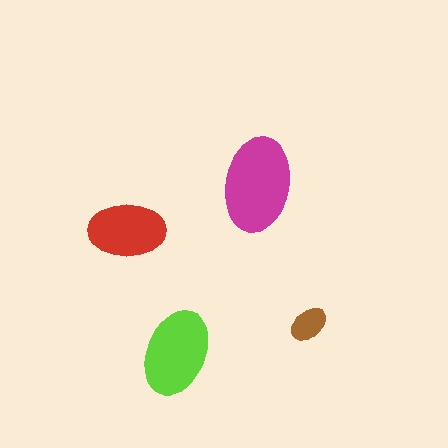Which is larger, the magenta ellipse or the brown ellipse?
The magenta one.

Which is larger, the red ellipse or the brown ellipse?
The red one.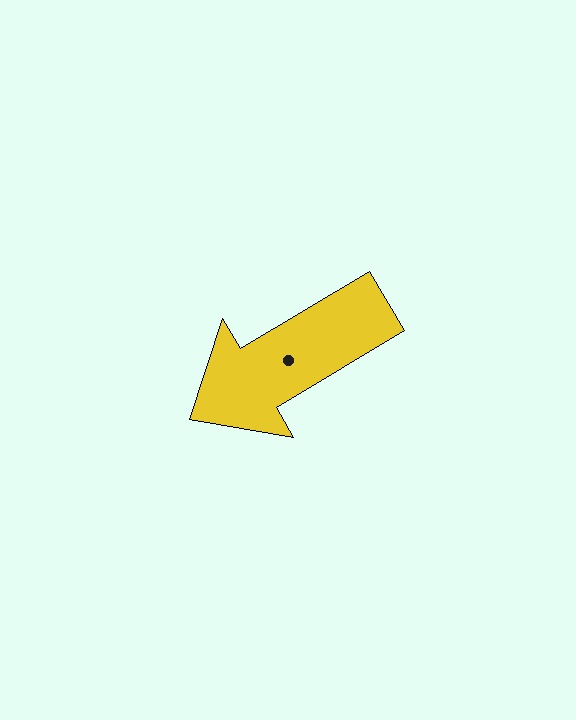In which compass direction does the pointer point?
Southwest.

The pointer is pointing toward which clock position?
Roughly 8 o'clock.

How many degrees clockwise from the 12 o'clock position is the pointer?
Approximately 239 degrees.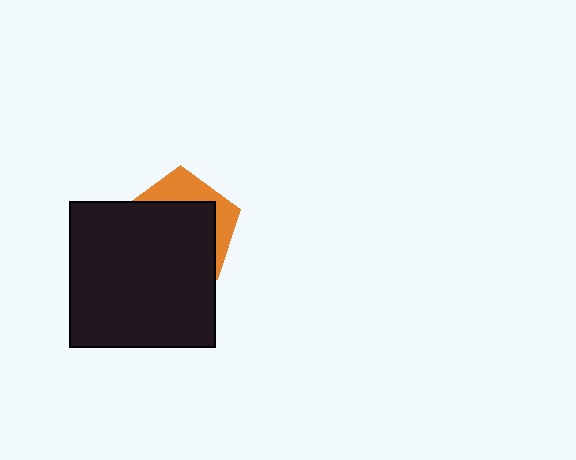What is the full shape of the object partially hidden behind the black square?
The partially hidden object is an orange pentagon.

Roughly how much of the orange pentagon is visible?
A small part of it is visible (roughly 31%).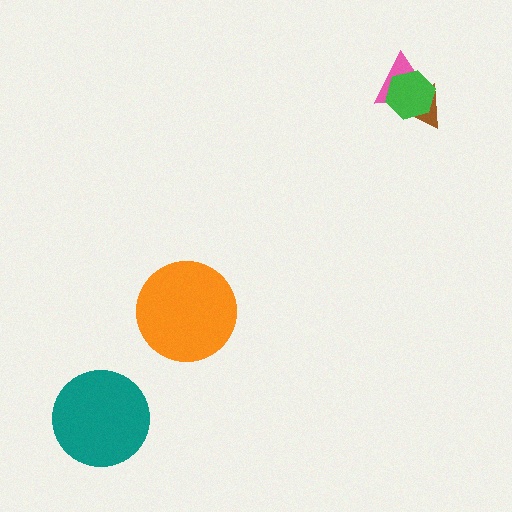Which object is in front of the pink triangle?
The green hexagon is in front of the pink triangle.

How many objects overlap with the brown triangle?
2 objects overlap with the brown triangle.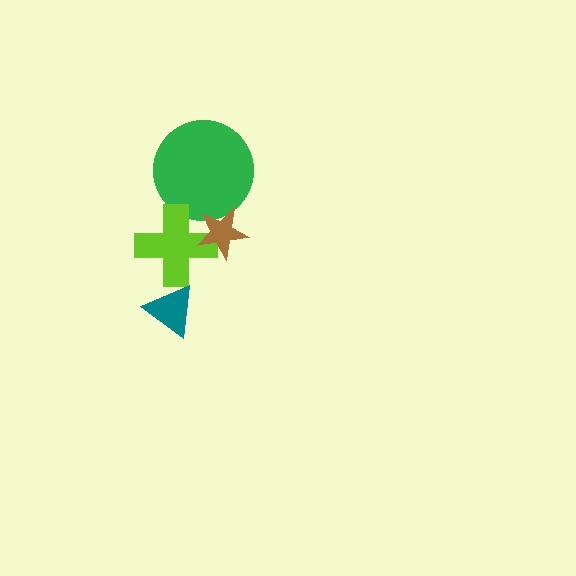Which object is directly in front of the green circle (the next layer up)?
The lime cross is directly in front of the green circle.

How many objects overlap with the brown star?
2 objects overlap with the brown star.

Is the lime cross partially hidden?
Yes, it is partially covered by another shape.